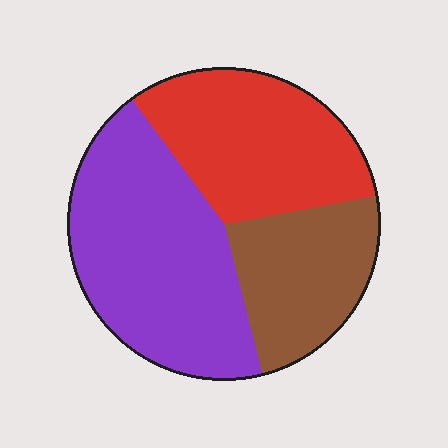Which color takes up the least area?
Brown, at roughly 25%.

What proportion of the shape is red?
Red takes up between a sixth and a third of the shape.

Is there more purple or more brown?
Purple.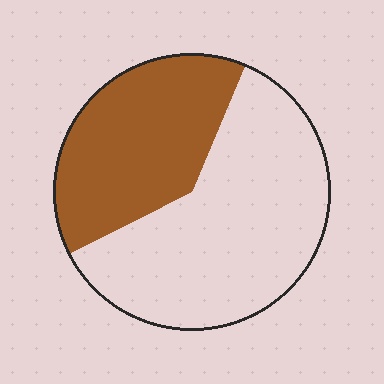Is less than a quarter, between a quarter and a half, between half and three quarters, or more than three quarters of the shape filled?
Between a quarter and a half.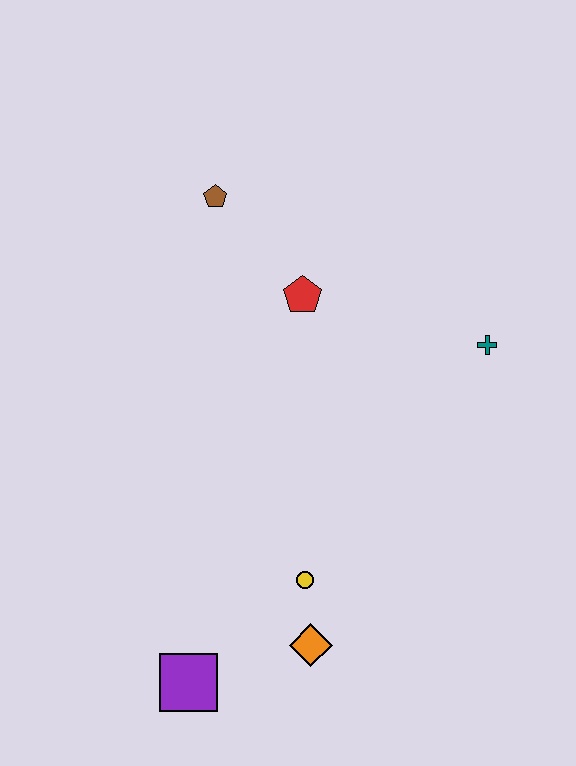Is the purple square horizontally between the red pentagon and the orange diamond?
No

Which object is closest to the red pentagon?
The brown pentagon is closest to the red pentagon.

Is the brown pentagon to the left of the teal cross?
Yes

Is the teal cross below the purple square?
No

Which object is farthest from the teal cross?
The purple square is farthest from the teal cross.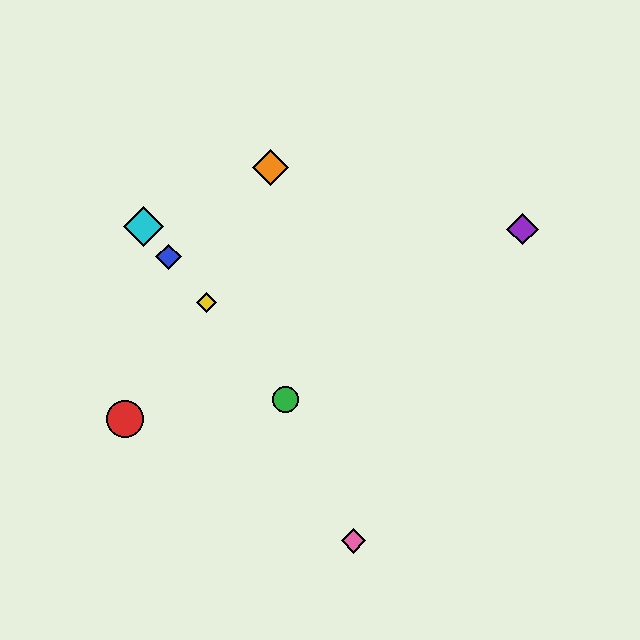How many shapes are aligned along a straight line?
4 shapes (the blue diamond, the green circle, the yellow diamond, the cyan diamond) are aligned along a straight line.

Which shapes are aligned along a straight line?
The blue diamond, the green circle, the yellow diamond, the cyan diamond are aligned along a straight line.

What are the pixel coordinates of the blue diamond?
The blue diamond is at (168, 257).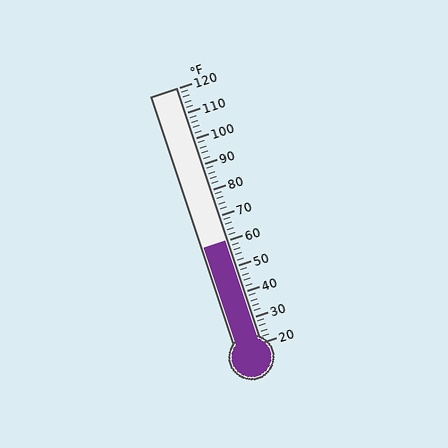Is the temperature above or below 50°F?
The temperature is above 50°F.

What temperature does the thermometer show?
The thermometer shows approximately 60°F.